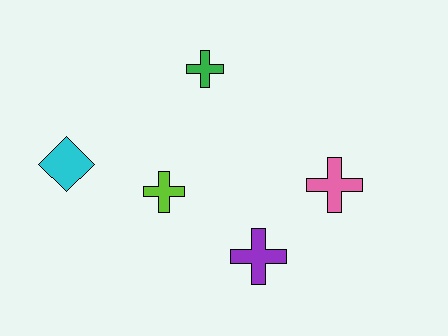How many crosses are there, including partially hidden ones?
There are 4 crosses.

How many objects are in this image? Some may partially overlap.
There are 5 objects.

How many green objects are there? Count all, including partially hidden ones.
There is 1 green object.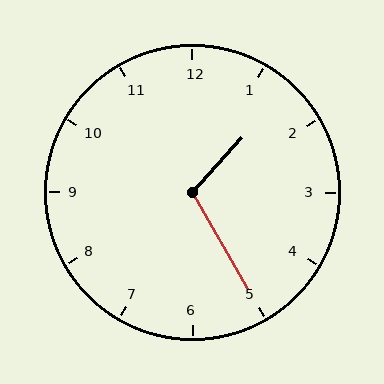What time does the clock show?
1:25.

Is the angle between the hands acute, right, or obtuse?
It is obtuse.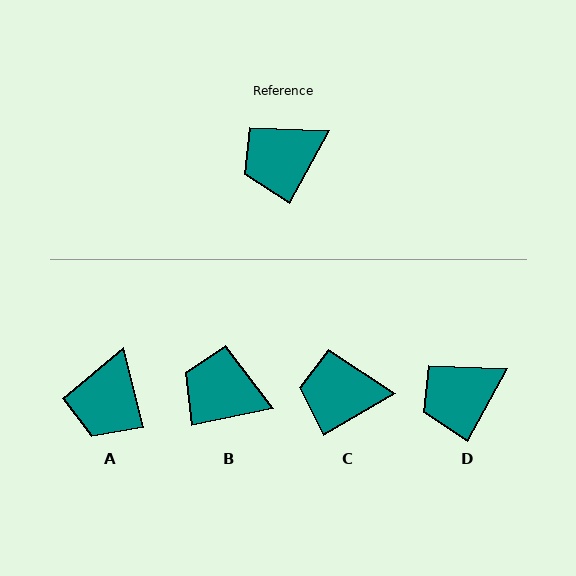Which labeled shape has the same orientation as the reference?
D.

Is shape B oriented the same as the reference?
No, it is off by about 50 degrees.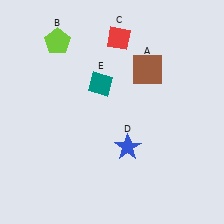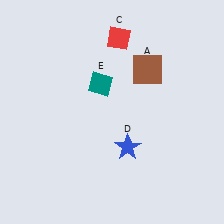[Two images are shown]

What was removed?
The lime pentagon (B) was removed in Image 2.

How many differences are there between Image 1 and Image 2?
There is 1 difference between the two images.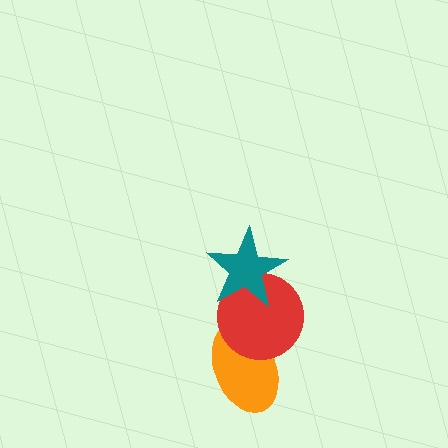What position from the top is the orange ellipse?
The orange ellipse is 3rd from the top.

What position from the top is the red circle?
The red circle is 2nd from the top.